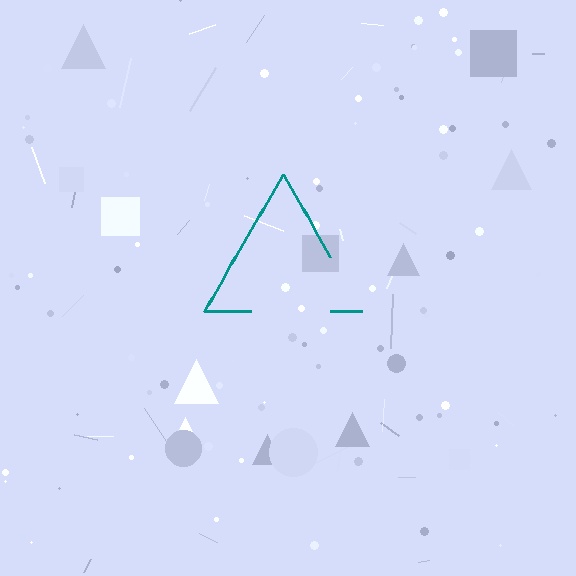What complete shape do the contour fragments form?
The contour fragments form a triangle.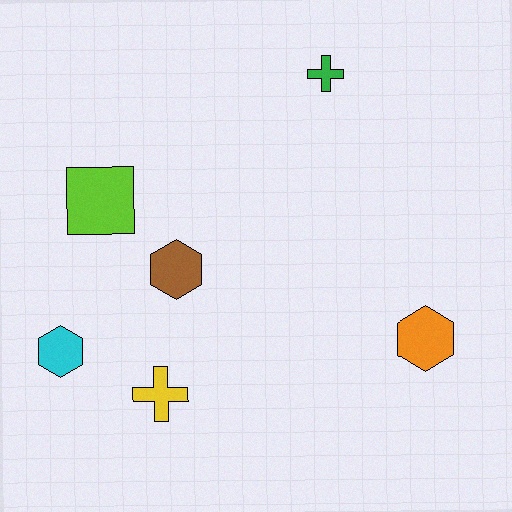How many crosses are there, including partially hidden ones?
There are 2 crosses.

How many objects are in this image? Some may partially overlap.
There are 6 objects.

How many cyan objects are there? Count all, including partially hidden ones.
There is 1 cyan object.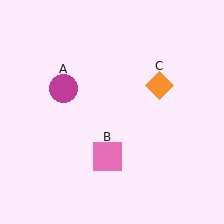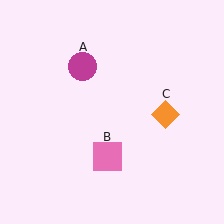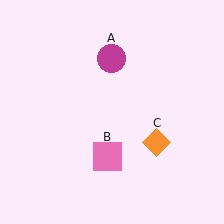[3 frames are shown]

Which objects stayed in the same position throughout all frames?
Pink square (object B) remained stationary.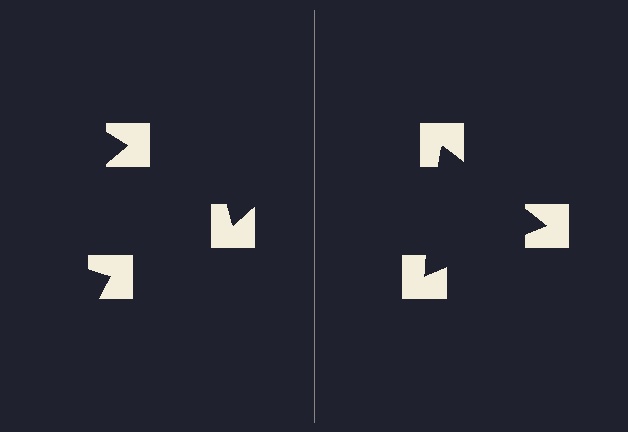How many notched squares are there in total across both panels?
6 — 3 on each side.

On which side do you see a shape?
An illusory triangle appears on the right side. On the left side the wedge cuts are rotated, so no coherent shape forms.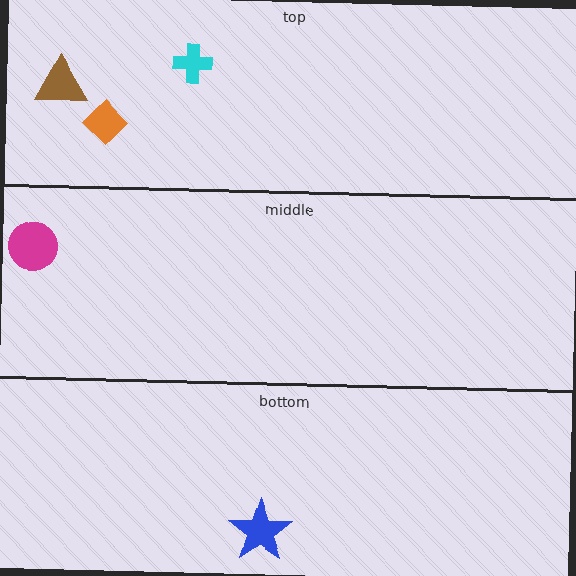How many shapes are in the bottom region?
1.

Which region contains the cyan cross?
The top region.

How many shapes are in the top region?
3.